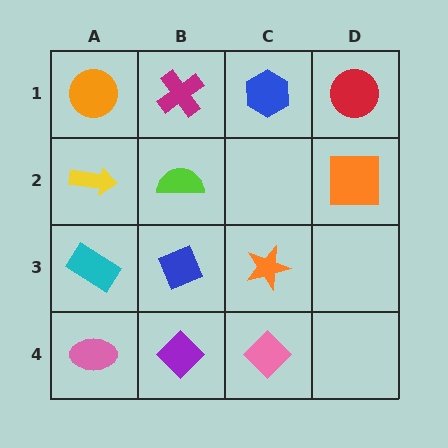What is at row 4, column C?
A pink diamond.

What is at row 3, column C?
An orange star.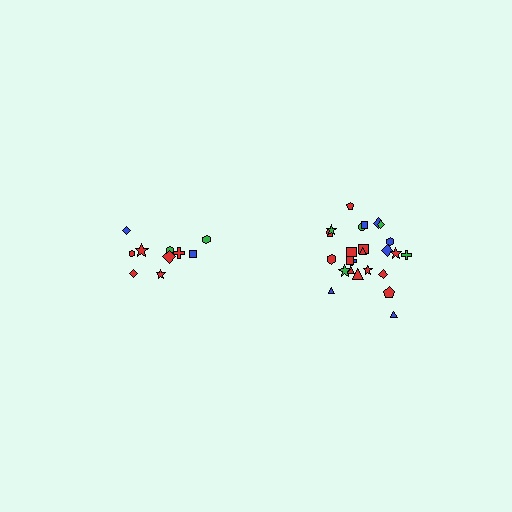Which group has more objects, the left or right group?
The right group.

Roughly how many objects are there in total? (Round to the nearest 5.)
Roughly 35 objects in total.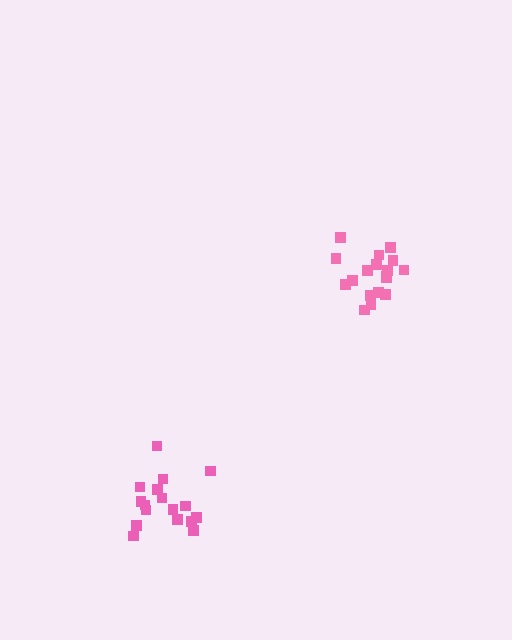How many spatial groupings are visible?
There are 2 spatial groupings.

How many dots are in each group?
Group 1: 17 dots, Group 2: 18 dots (35 total).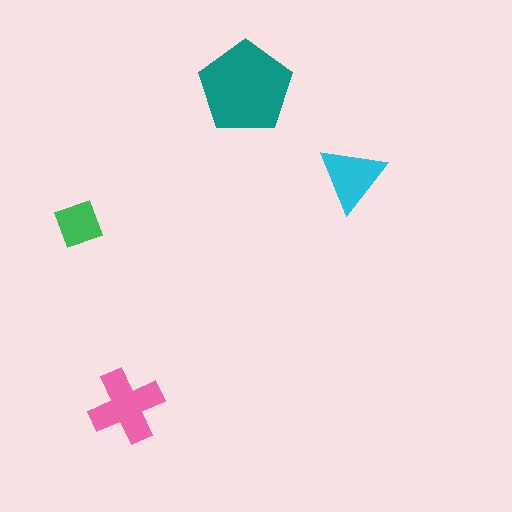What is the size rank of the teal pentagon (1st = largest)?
1st.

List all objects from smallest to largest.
The green diamond, the cyan triangle, the pink cross, the teal pentagon.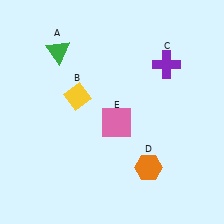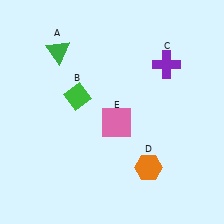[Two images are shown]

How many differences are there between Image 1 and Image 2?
There is 1 difference between the two images.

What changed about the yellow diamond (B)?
In Image 1, B is yellow. In Image 2, it changed to green.